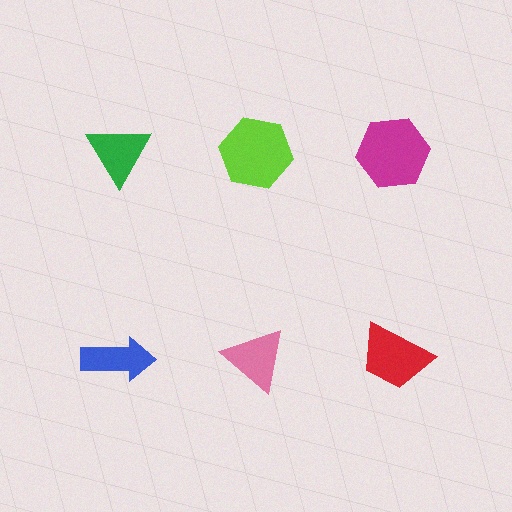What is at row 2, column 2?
A pink triangle.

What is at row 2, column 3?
A red trapezoid.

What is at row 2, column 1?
A blue arrow.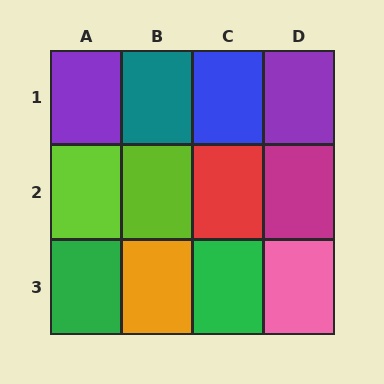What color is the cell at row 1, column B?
Teal.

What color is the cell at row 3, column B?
Orange.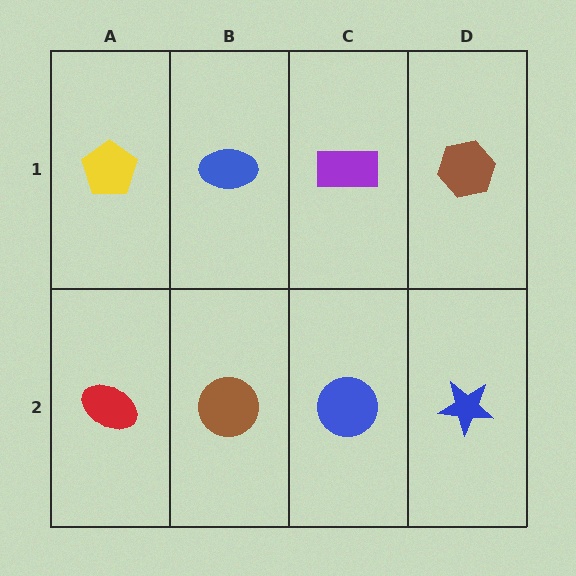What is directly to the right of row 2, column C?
A blue star.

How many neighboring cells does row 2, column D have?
2.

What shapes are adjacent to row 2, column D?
A brown hexagon (row 1, column D), a blue circle (row 2, column C).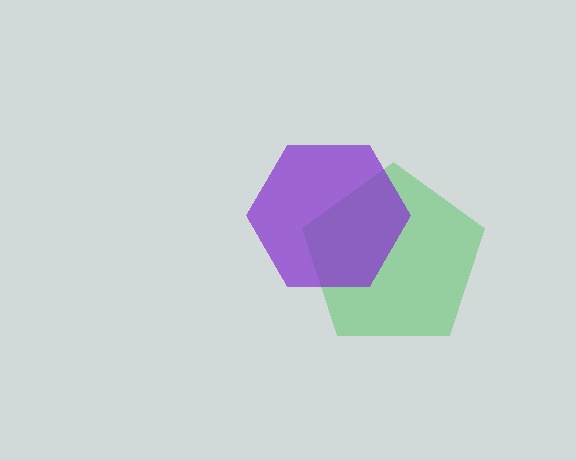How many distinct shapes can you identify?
There are 2 distinct shapes: a green pentagon, a purple hexagon.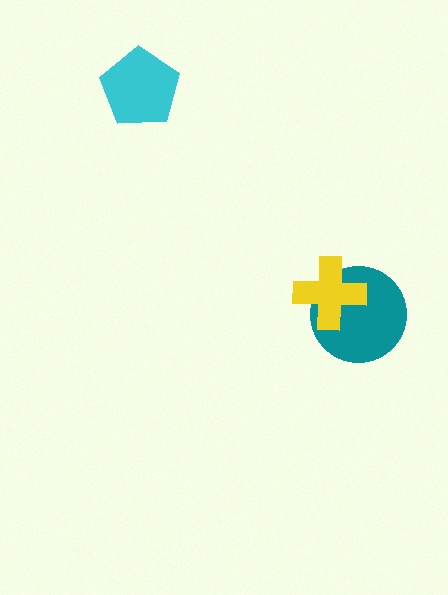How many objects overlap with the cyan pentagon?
0 objects overlap with the cyan pentagon.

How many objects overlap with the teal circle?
1 object overlaps with the teal circle.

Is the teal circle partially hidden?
Yes, it is partially covered by another shape.